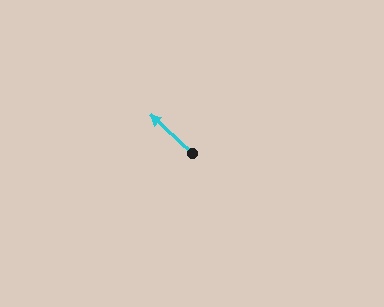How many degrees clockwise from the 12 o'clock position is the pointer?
Approximately 313 degrees.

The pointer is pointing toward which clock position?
Roughly 10 o'clock.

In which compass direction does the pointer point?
Northwest.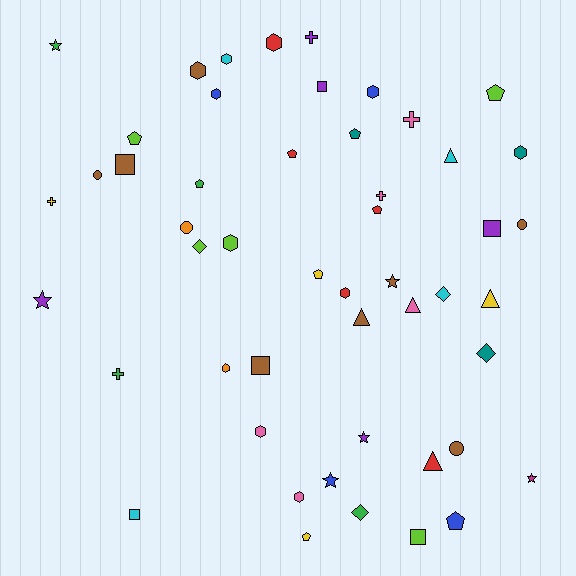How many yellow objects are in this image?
There are 4 yellow objects.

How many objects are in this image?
There are 50 objects.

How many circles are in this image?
There are 4 circles.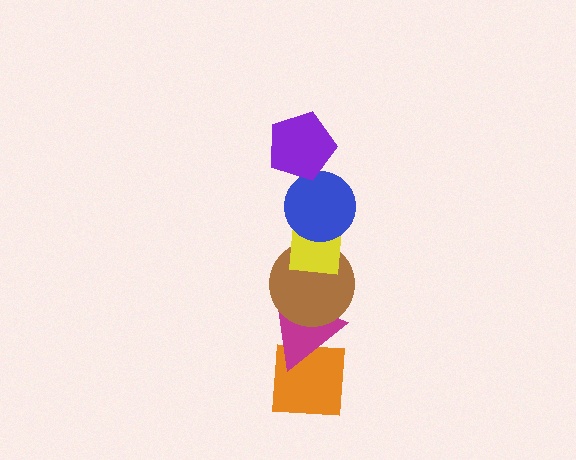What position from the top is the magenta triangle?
The magenta triangle is 5th from the top.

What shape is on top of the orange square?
The magenta triangle is on top of the orange square.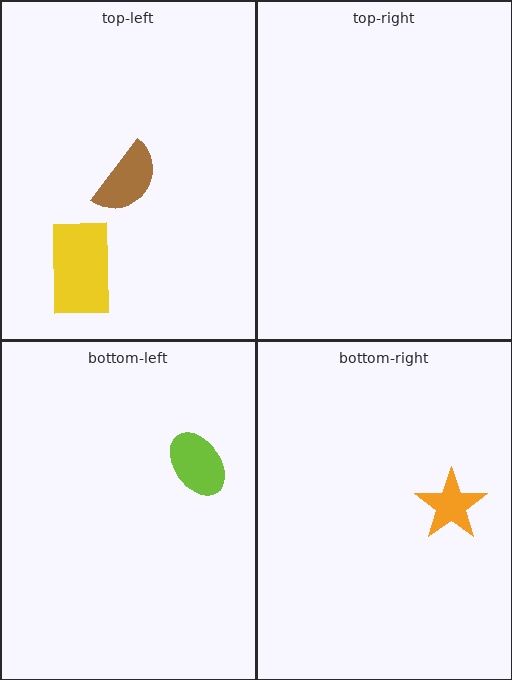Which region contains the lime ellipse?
The bottom-left region.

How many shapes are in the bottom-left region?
1.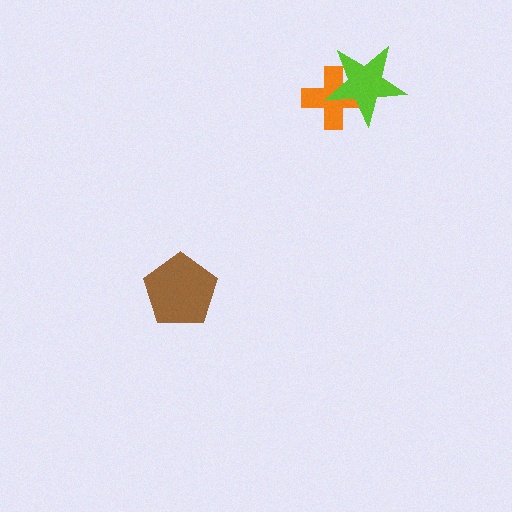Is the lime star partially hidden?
No, no other shape covers it.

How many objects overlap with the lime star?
1 object overlaps with the lime star.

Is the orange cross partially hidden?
Yes, it is partially covered by another shape.